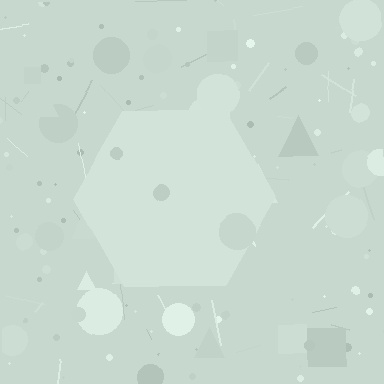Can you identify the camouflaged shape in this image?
The camouflaged shape is a hexagon.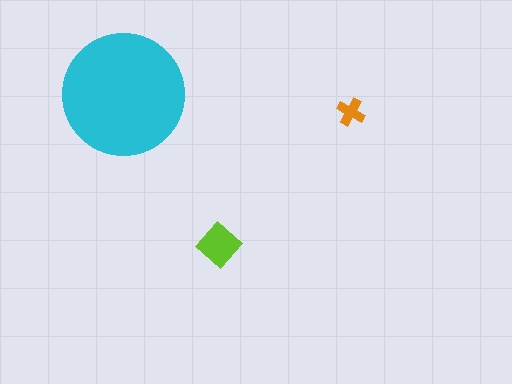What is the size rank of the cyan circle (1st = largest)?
1st.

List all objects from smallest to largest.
The orange cross, the lime diamond, the cyan circle.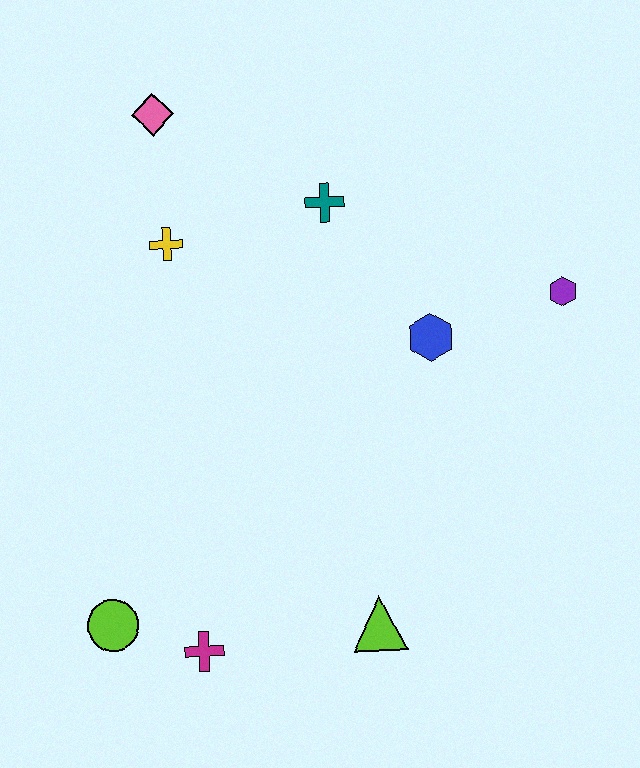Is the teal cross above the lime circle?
Yes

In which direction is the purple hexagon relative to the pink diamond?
The purple hexagon is to the right of the pink diamond.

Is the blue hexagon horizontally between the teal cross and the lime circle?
No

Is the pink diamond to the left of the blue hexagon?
Yes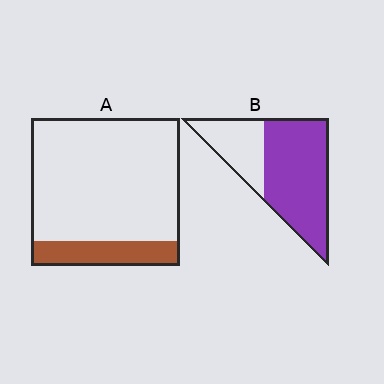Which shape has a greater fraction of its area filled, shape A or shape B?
Shape B.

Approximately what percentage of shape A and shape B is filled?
A is approximately 15% and B is approximately 70%.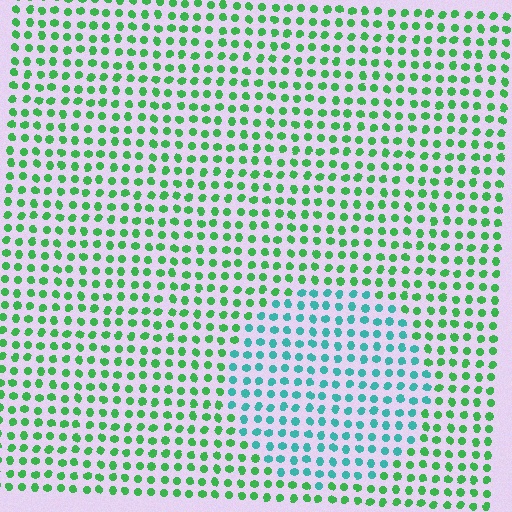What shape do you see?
I see a circle.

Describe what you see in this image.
The image is filled with small green elements in a uniform arrangement. A circle-shaped region is visible where the elements are tinted to a slightly different hue, forming a subtle color boundary.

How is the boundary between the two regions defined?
The boundary is defined purely by a slight shift in hue (about 46 degrees). Spacing, size, and orientation are identical on both sides.